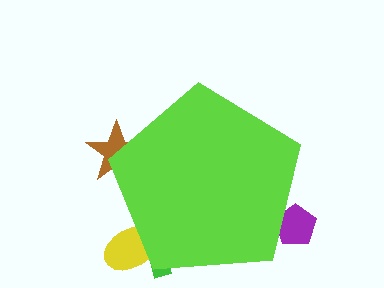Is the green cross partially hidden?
Yes, the green cross is partially hidden behind the lime pentagon.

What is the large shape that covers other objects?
A lime pentagon.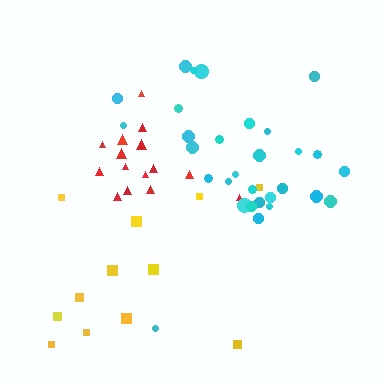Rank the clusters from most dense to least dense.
red, cyan, yellow.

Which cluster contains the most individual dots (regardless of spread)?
Cyan (30).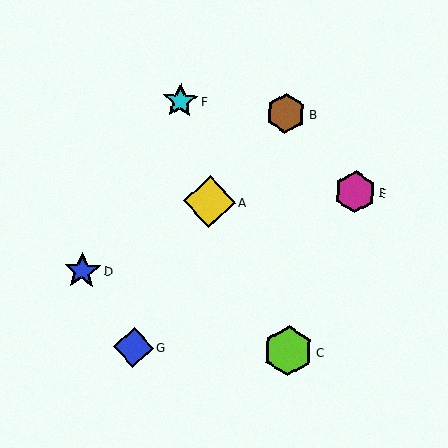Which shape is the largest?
The yellow diamond (labeled A) is the largest.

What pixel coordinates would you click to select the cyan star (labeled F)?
Click at (180, 101) to select the cyan star F.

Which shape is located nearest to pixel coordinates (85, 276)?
The blue star (labeled D) at (82, 271) is nearest to that location.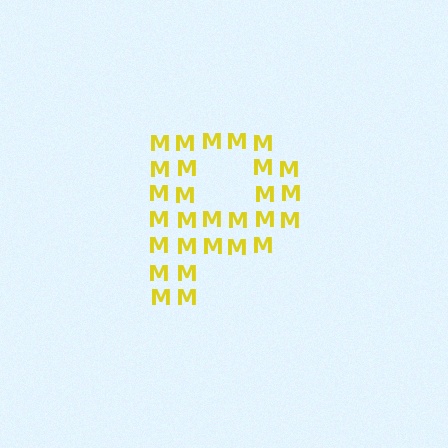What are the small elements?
The small elements are letter M's.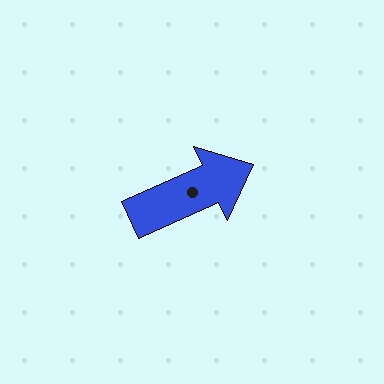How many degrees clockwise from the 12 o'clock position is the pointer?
Approximately 66 degrees.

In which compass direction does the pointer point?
Northeast.